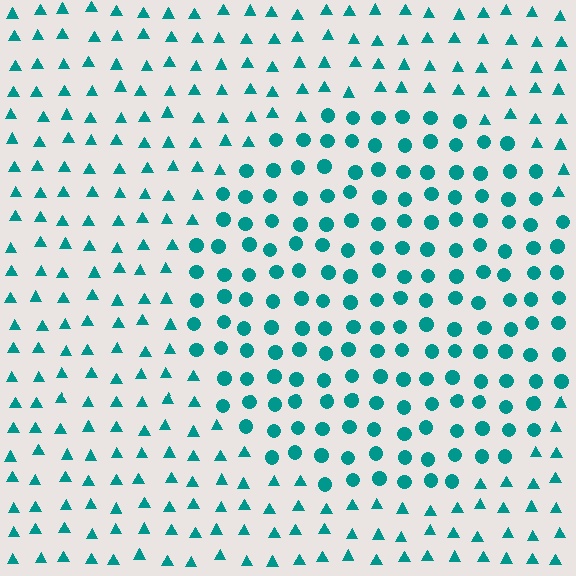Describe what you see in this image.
The image is filled with small teal elements arranged in a uniform grid. A circle-shaped region contains circles, while the surrounding area contains triangles. The boundary is defined purely by the change in element shape.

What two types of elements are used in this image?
The image uses circles inside the circle region and triangles outside it.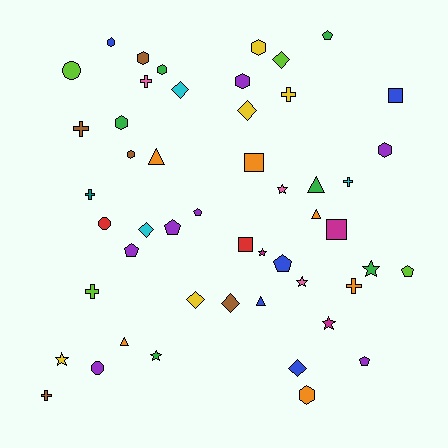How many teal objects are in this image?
There is 1 teal object.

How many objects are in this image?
There are 50 objects.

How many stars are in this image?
There are 7 stars.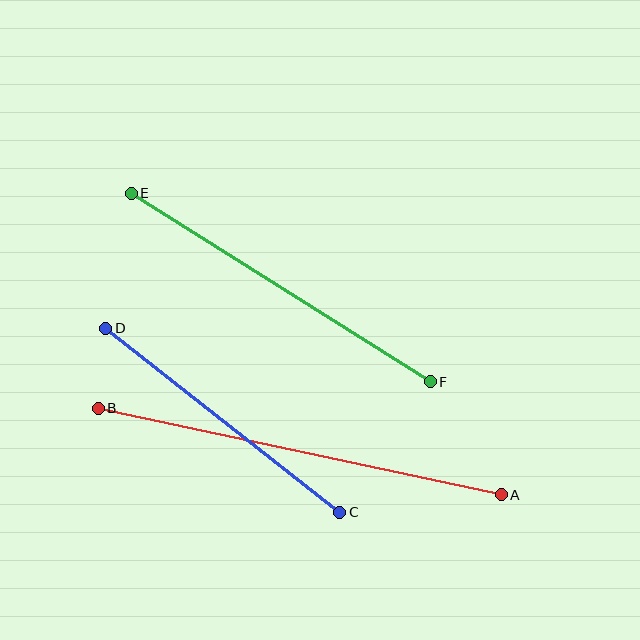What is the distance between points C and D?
The distance is approximately 298 pixels.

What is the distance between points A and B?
The distance is approximately 413 pixels.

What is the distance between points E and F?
The distance is approximately 353 pixels.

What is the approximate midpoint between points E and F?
The midpoint is at approximately (281, 287) pixels.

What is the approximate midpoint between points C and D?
The midpoint is at approximately (223, 420) pixels.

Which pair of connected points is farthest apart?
Points A and B are farthest apart.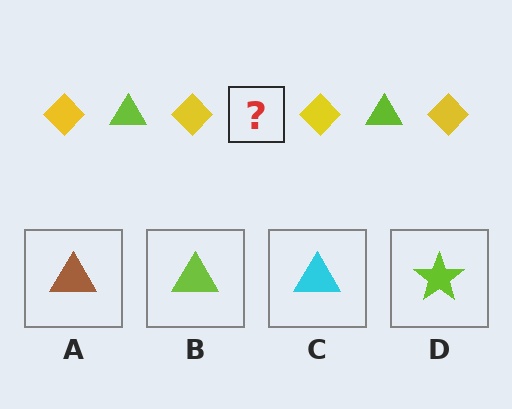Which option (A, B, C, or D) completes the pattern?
B.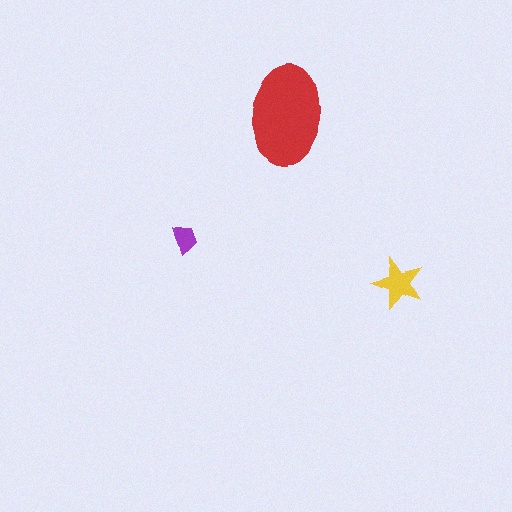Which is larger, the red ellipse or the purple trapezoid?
The red ellipse.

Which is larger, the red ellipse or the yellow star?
The red ellipse.